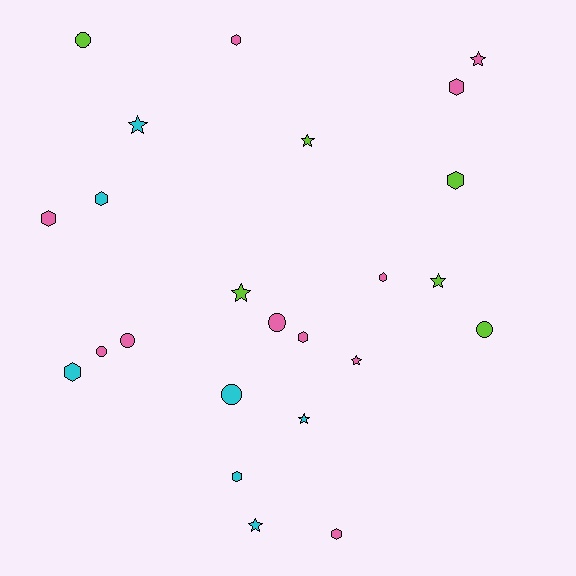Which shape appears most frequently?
Hexagon, with 10 objects.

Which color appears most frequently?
Pink, with 11 objects.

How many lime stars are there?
There are 3 lime stars.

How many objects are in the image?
There are 24 objects.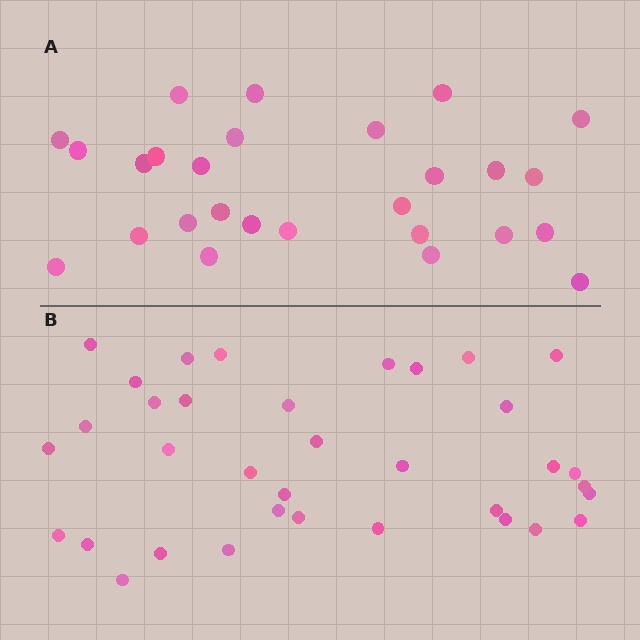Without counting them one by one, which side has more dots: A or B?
Region B (the bottom region) has more dots.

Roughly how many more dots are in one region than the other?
Region B has roughly 8 or so more dots than region A.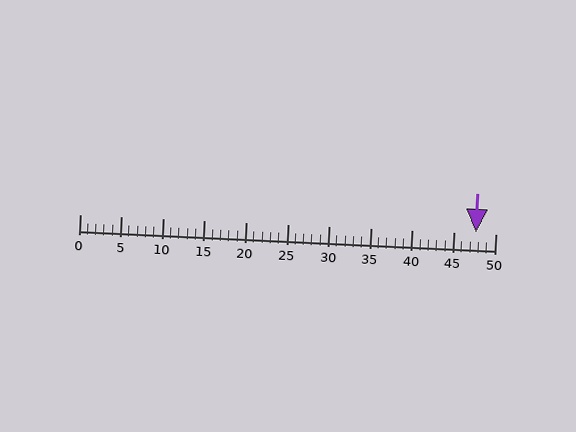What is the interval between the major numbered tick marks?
The major tick marks are spaced 5 units apart.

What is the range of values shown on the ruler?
The ruler shows values from 0 to 50.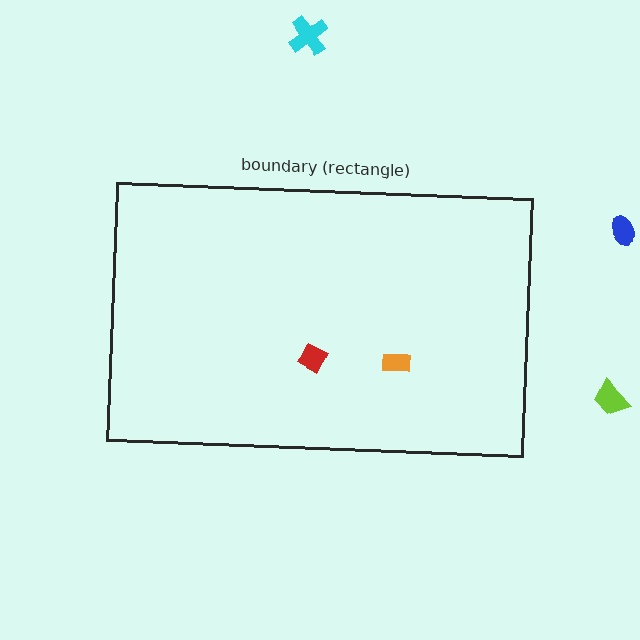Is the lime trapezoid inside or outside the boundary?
Outside.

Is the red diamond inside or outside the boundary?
Inside.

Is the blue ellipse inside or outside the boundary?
Outside.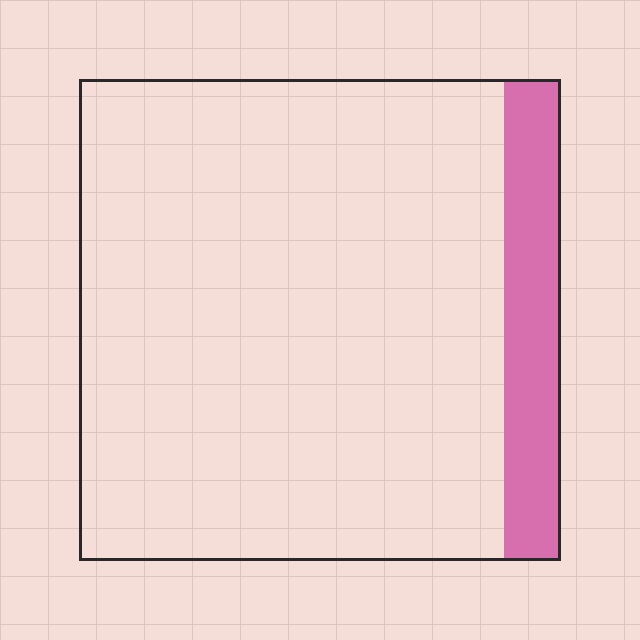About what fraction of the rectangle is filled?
About one eighth (1/8).